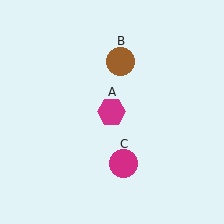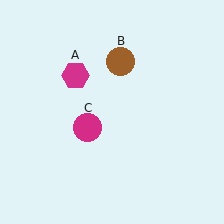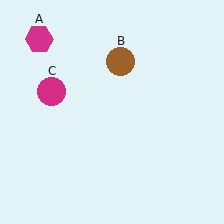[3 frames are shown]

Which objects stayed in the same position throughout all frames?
Brown circle (object B) remained stationary.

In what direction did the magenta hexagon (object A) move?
The magenta hexagon (object A) moved up and to the left.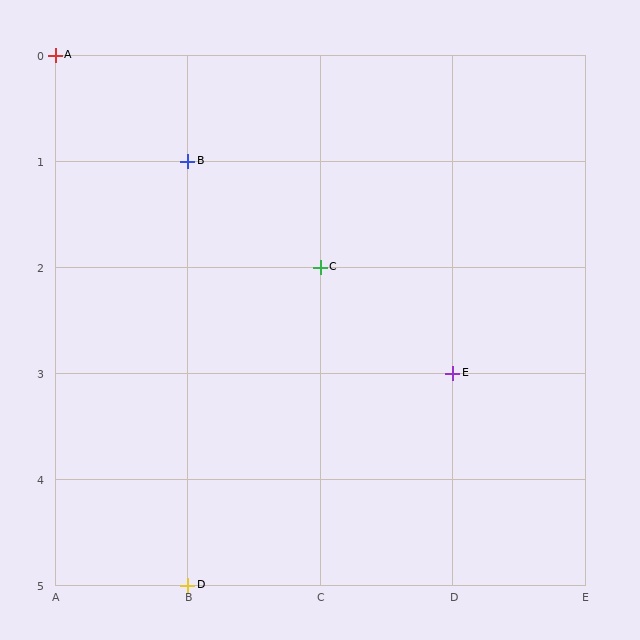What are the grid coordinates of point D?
Point D is at grid coordinates (B, 5).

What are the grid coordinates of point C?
Point C is at grid coordinates (C, 2).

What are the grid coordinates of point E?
Point E is at grid coordinates (D, 3).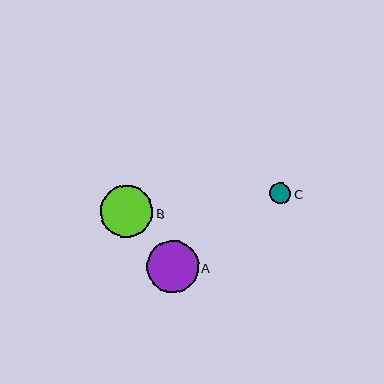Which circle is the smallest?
Circle C is the smallest with a size of approximately 21 pixels.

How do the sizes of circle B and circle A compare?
Circle B and circle A are approximately the same size.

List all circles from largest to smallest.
From largest to smallest: B, A, C.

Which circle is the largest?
Circle B is the largest with a size of approximately 52 pixels.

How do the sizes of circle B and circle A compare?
Circle B and circle A are approximately the same size.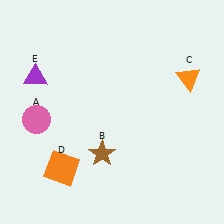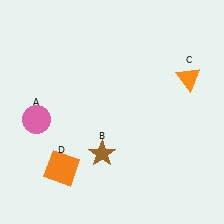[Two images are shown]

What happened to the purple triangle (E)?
The purple triangle (E) was removed in Image 2. It was in the top-left area of Image 1.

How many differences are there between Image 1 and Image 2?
There is 1 difference between the two images.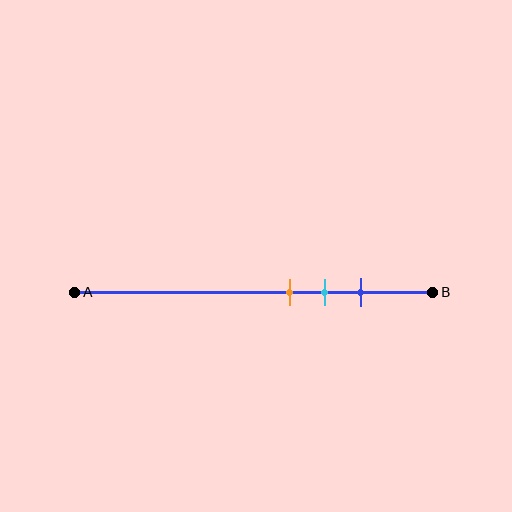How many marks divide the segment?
There are 3 marks dividing the segment.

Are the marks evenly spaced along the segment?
Yes, the marks are approximately evenly spaced.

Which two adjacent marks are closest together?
The orange and cyan marks are the closest adjacent pair.